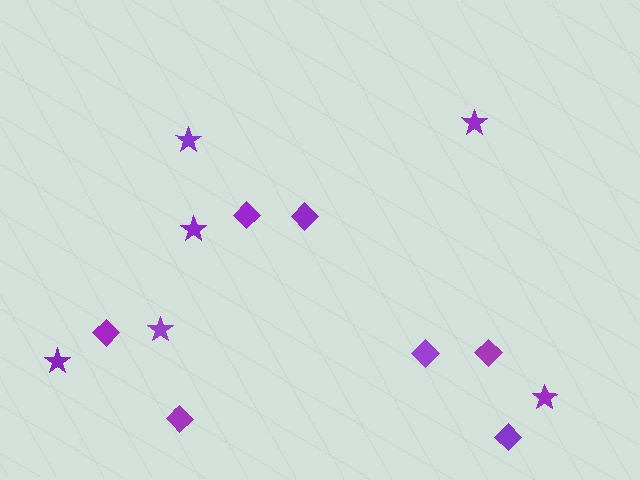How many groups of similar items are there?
There are 2 groups: one group of diamonds (7) and one group of stars (6).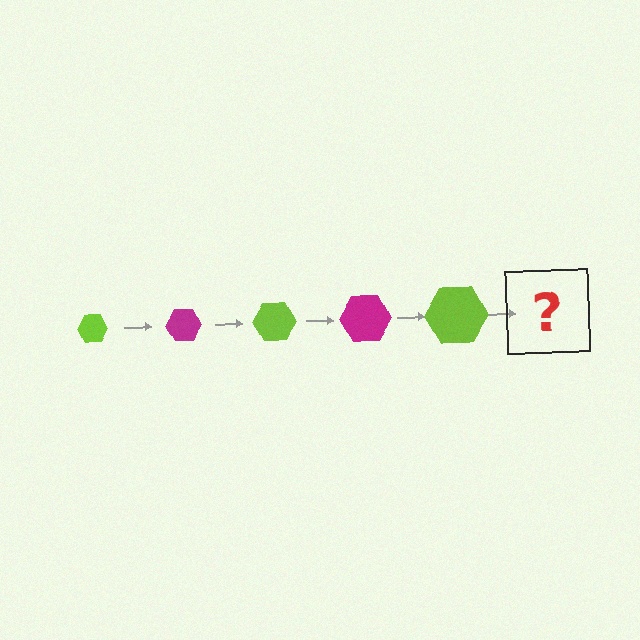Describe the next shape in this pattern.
It should be a magenta hexagon, larger than the previous one.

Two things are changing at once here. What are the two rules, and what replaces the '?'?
The two rules are that the hexagon grows larger each step and the color cycles through lime and magenta. The '?' should be a magenta hexagon, larger than the previous one.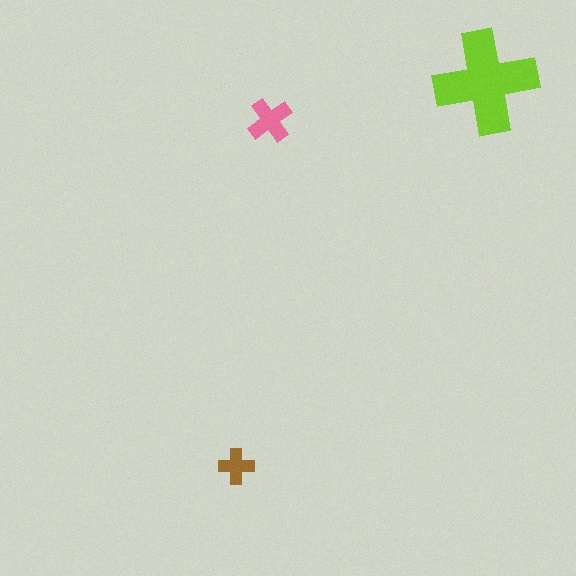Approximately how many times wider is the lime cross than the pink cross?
About 2.5 times wider.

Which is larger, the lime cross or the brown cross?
The lime one.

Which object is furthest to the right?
The lime cross is rightmost.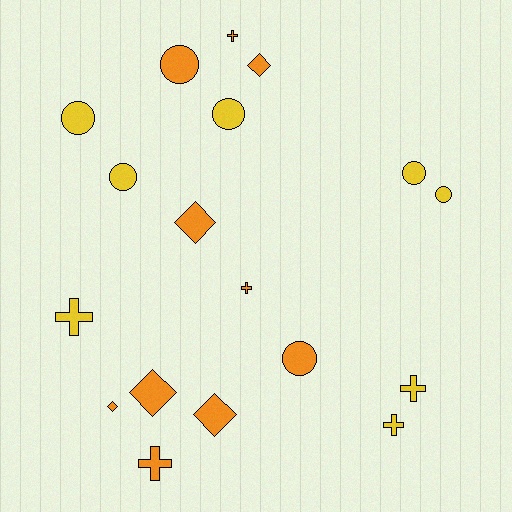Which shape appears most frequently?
Circle, with 7 objects.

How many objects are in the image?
There are 18 objects.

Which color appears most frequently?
Orange, with 10 objects.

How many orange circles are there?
There are 2 orange circles.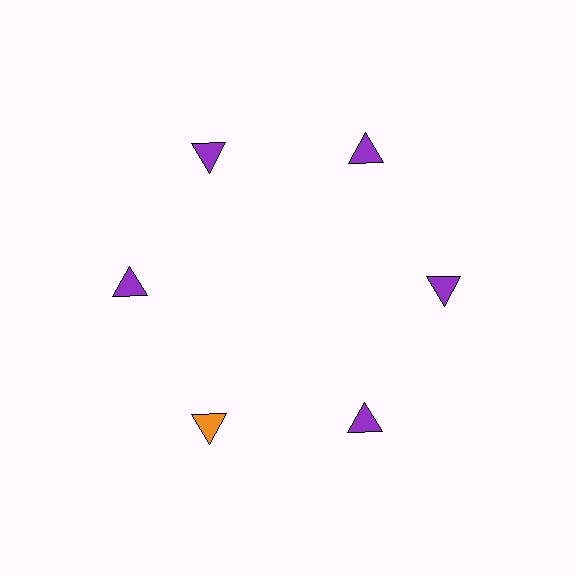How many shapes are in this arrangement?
There are 6 shapes arranged in a ring pattern.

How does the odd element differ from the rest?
It has a different color: orange instead of purple.